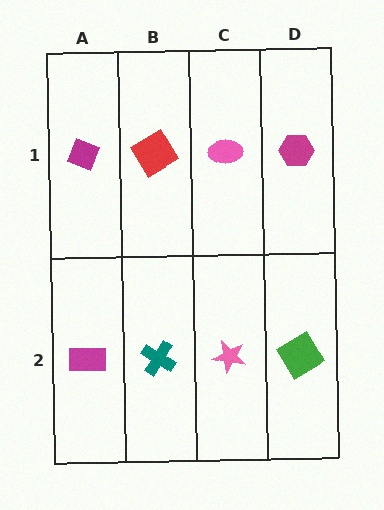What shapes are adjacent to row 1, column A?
A magenta rectangle (row 2, column A), a red diamond (row 1, column B).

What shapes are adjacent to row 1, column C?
A pink star (row 2, column C), a red diamond (row 1, column B), a magenta hexagon (row 1, column D).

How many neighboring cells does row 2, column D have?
2.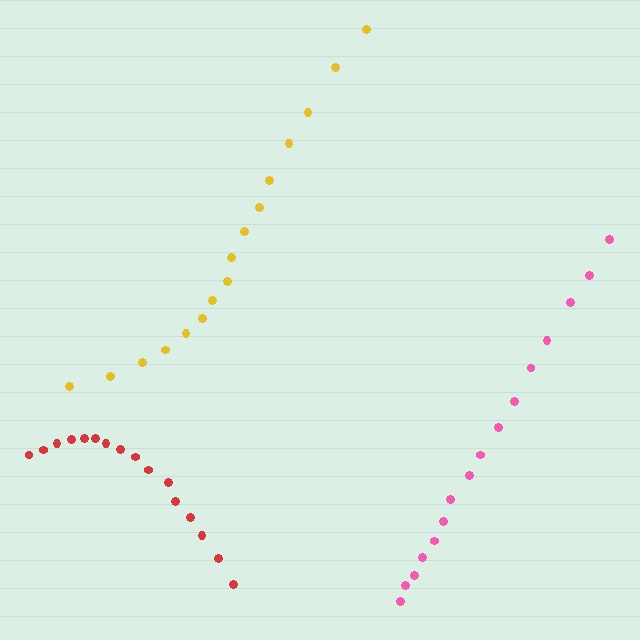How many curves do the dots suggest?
There are 3 distinct paths.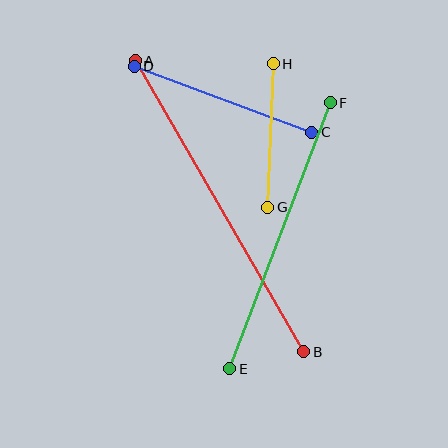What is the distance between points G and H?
The distance is approximately 144 pixels.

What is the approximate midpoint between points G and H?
The midpoint is at approximately (271, 135) pixels.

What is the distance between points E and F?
The distance is approximately 284 pixels.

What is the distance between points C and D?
The distance is approximately 189 pixels.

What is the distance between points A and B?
The distance is approximately 336 pixels.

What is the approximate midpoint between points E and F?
The midpoint is at approximately (280, 236) pixels.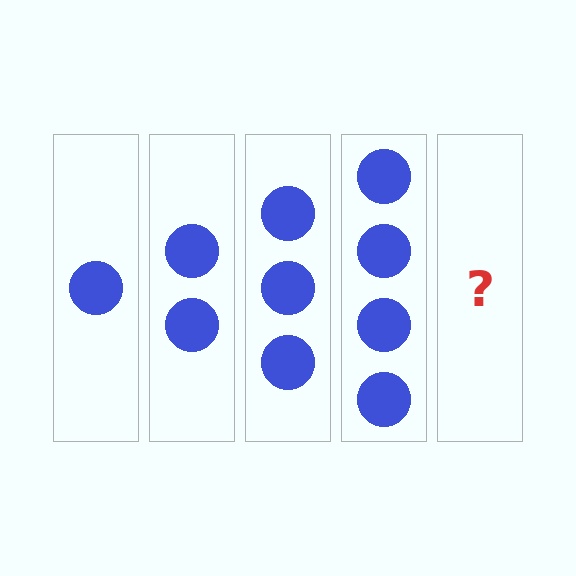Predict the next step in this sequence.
The next step is 5 circles.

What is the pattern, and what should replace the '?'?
The pattern is that each step adds one more circle. The '?' should be 5 circles.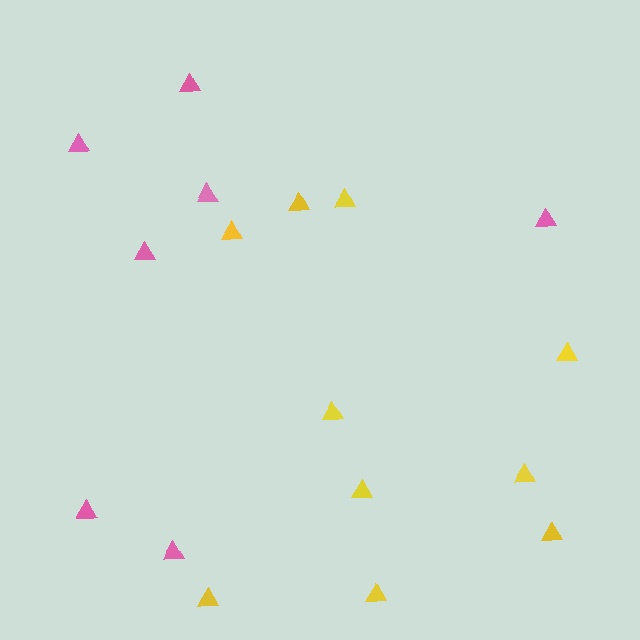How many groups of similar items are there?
There are 2 groups: one group of yellow triangles (10) and one group of pink triangles (7).